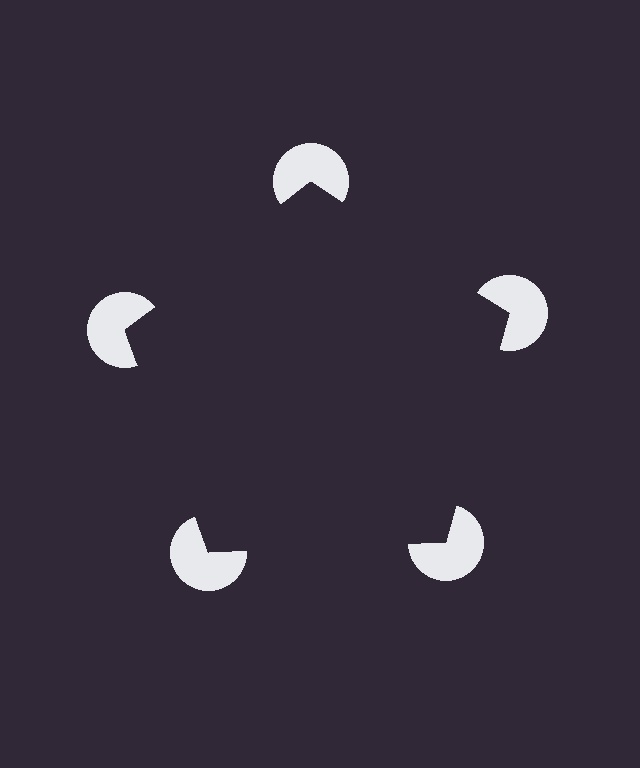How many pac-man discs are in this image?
There are 5 — one at each vertex of the illusory pentagon.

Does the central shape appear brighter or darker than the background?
It typically appears slightly darker than the background, even though no actual brightness change is drawn.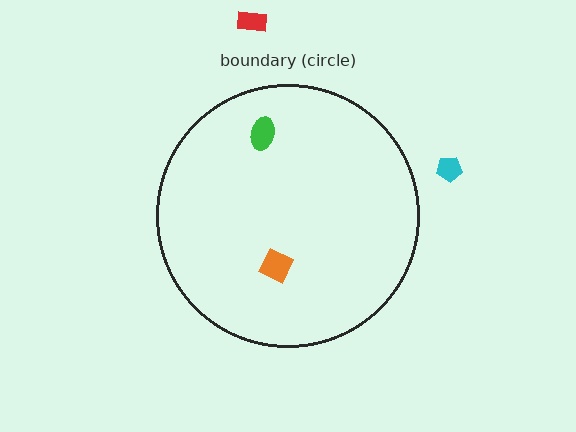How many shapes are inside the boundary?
2 inside, 2 outside.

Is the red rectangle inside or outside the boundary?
Outside.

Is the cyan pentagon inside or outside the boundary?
Outside.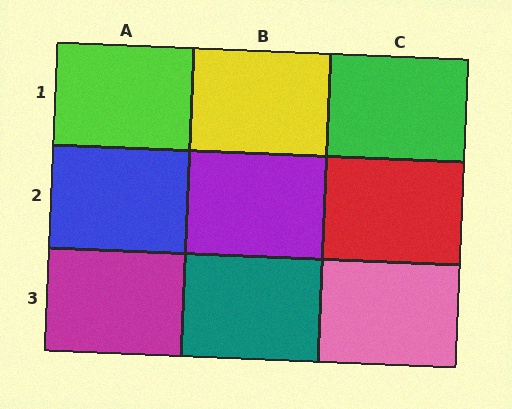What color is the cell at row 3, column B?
Teal.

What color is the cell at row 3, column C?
Pink.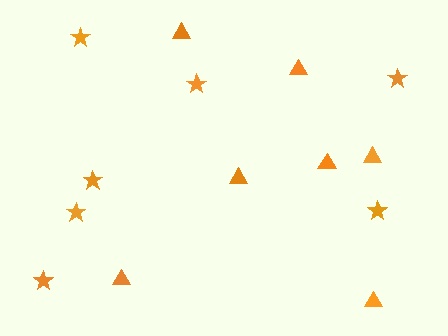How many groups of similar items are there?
There are 2 groups: one group of stars (7) and one group of triangles (7).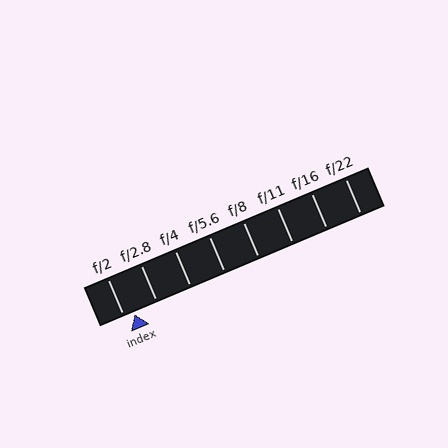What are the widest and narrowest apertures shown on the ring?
The widest aperture shown is f/2 and the narrowest is f/22.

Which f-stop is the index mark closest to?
The index mark is closest to f/2.